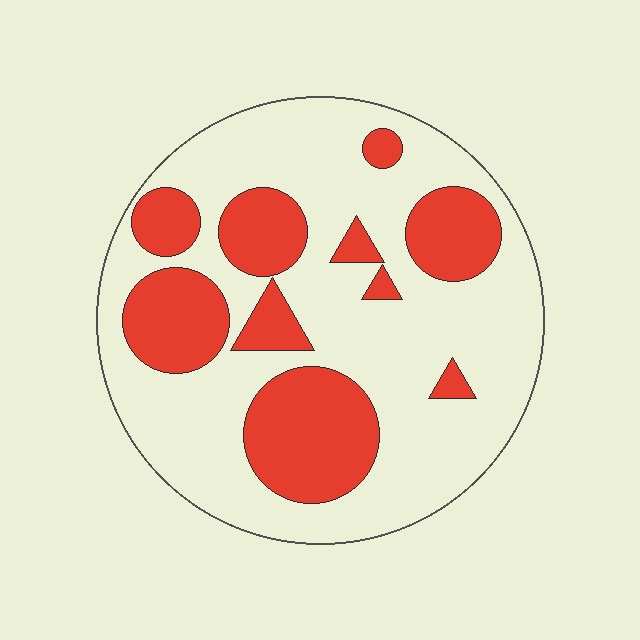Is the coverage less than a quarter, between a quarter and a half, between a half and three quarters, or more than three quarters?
Between a quarter and a half.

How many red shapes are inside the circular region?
10.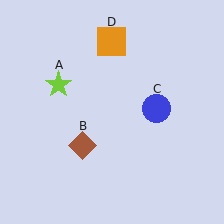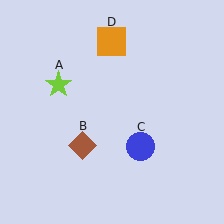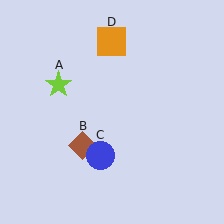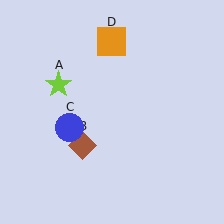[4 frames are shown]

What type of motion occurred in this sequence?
The blue circle (object C) rotated clockwise around the center of the scene.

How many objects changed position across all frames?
1 object changed position: blue circle (object C).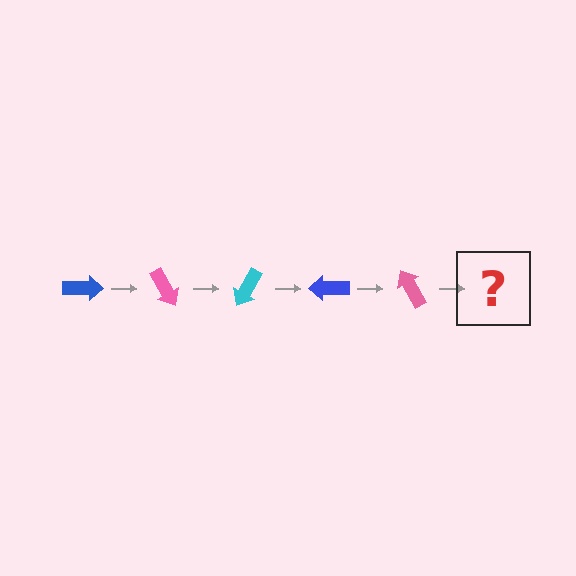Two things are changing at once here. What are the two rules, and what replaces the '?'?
The two rules are that it rotates 60 degrees each step and the color cycles through blue, pink, and cyan. The '?' should be a cyan arrow, rotated 300 degrees from the start.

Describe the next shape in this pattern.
It should be a cyan arrow, rotated 300 degrees from the start.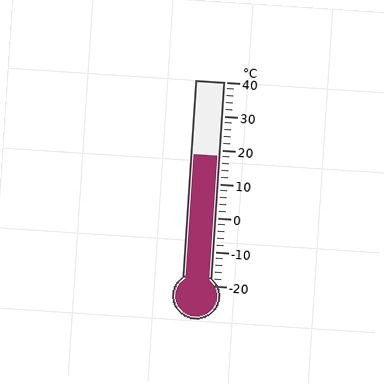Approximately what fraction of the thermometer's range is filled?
The thermometer is filled to approximately 65% of its range.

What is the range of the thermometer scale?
The thermometer scale ranges from -20°C to 40°C.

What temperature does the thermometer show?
The thermometer shows approximately 18°C.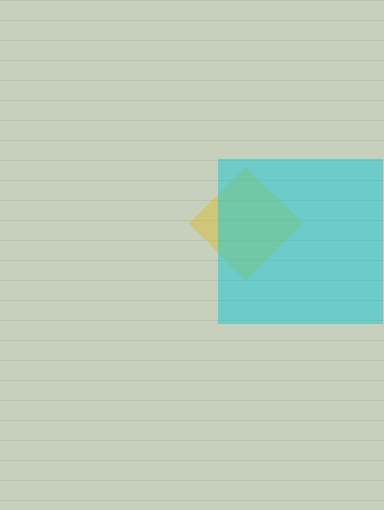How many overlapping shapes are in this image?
There are 2 overlapping shapes in the image.